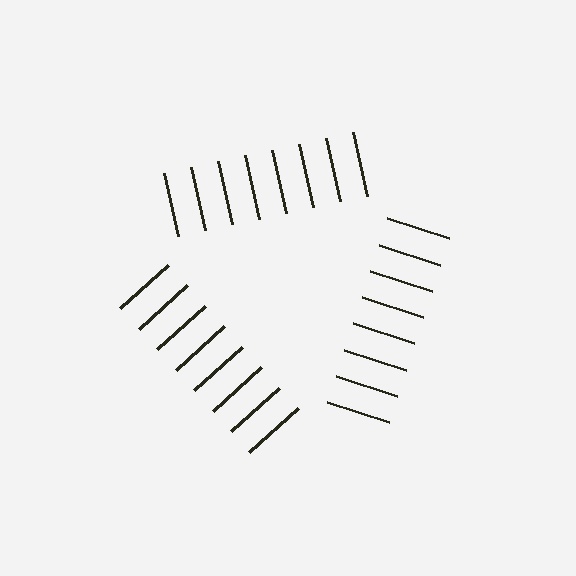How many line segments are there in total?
24 — 8 along each of the 3 edges.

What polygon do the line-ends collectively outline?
An illusory triangle — the line segments terminate on its edges but no continuous stroke is drawn.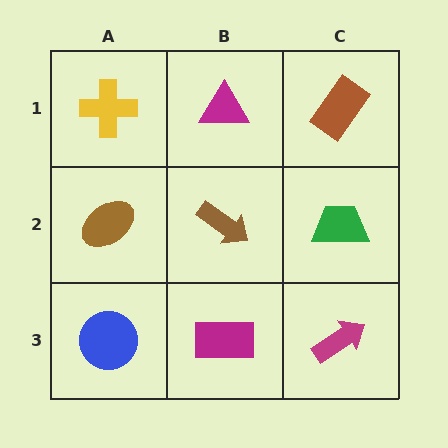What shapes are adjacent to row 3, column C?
A green trapezoid (row 2, column C), a magenta rectangle (row 3, column B).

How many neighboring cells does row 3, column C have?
2.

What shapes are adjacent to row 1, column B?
A brown arrow (row 2, column B), a yellow cross (row 1, column A), a brown rectangle (row 1, column C).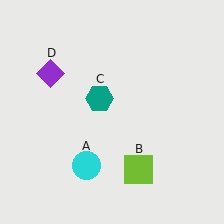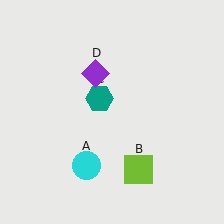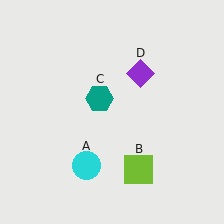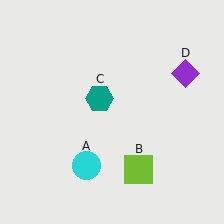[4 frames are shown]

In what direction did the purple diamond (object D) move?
The purple diamond (object D) moved right.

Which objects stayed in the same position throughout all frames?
Cyan circle (object A) and lime square (object B) and teal hexagon (object C) remained stationary.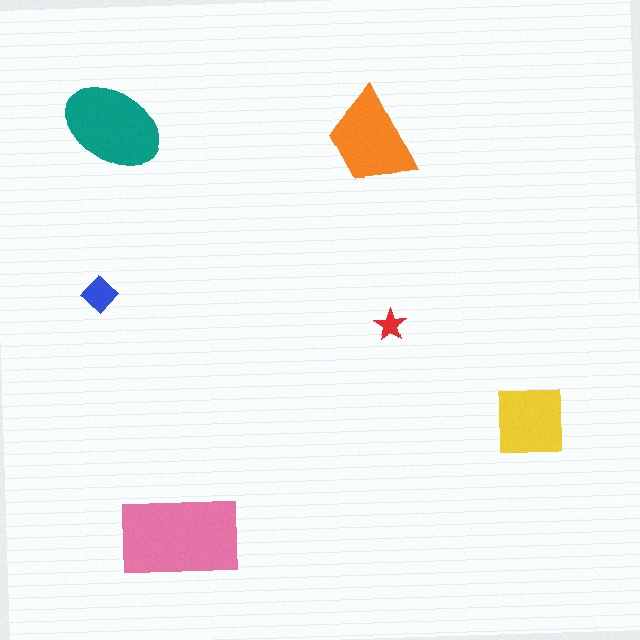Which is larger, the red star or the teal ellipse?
The teal ellipse.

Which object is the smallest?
The red star.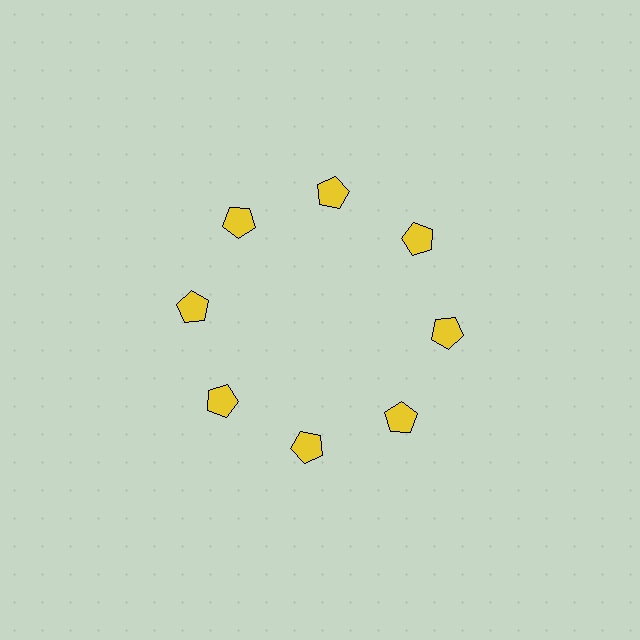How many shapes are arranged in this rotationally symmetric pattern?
There are 8 shapes, arranged in 8 groups of 1.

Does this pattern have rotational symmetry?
Yes, this pattern has 8-fold rotational symmetry. It looks the same after rotating 45 degrees around the center.